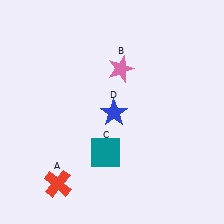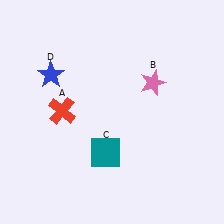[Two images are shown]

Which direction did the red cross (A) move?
The red cross (A) moved up.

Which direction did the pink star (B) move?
The pink star (B) moved right.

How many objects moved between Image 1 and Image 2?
3 objects moved between the two images.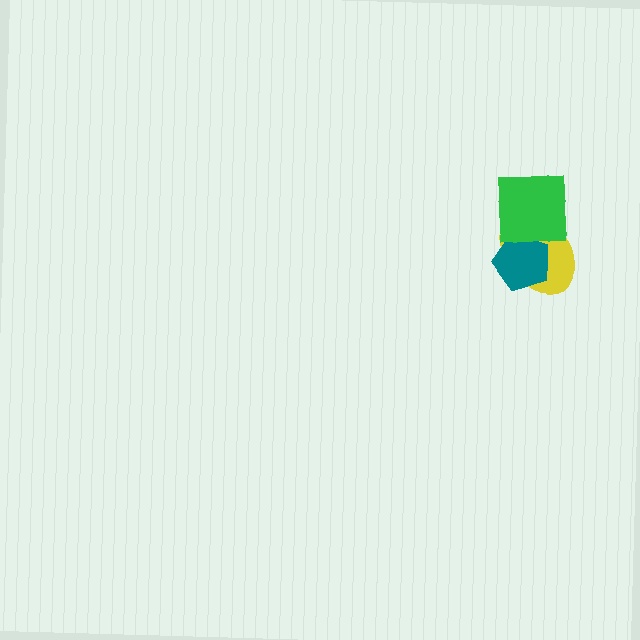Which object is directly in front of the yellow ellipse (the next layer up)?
The teal pentagon is directly in front of the yellow ellipse.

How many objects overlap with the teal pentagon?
2 objects overlap with the teal pentagon.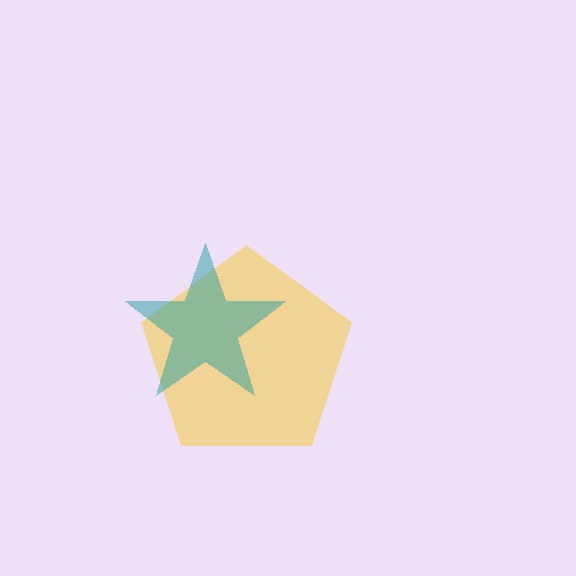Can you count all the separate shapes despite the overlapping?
Yes, there are 2 separate shapes.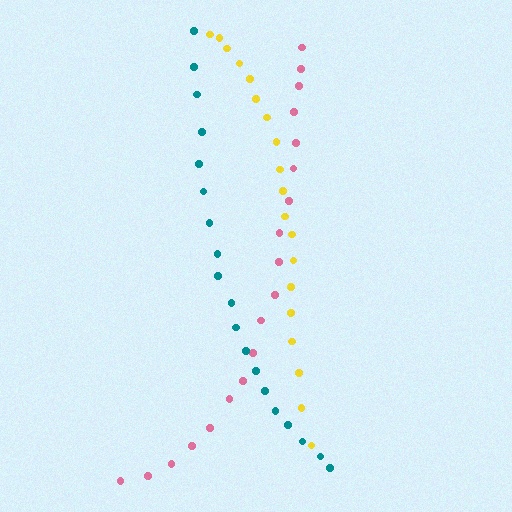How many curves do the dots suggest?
There are 3 distinct paths.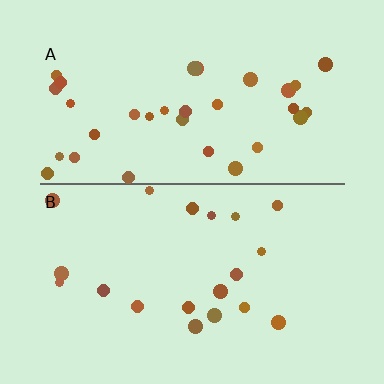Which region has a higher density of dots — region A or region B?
A (the top).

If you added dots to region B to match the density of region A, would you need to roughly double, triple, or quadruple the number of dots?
Approximately double.